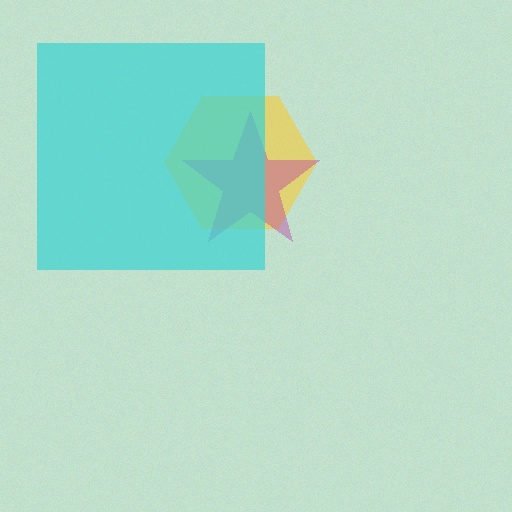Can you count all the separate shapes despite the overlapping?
Yes, there are 3 separate shapes.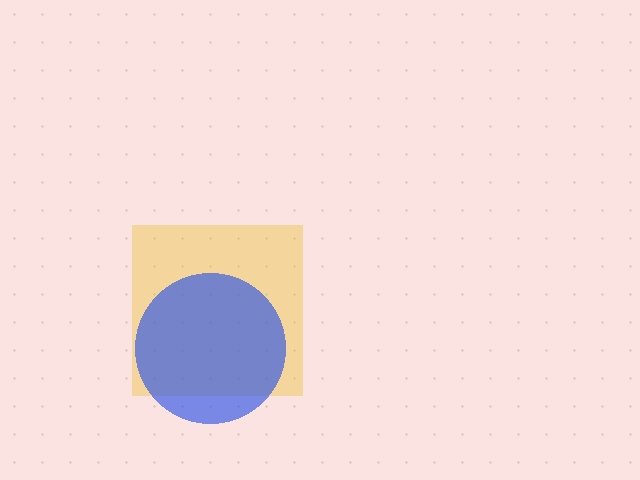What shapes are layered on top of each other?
The layered shapes are: a yellow square, a blue circle.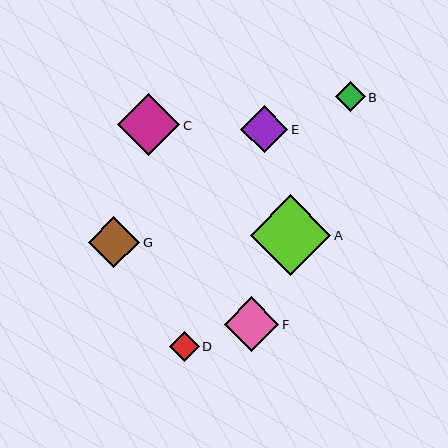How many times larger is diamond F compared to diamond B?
Diamond F is approximately 1.8 times the size of diamond B.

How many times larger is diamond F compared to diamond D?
Diamond F is approximately 1.8 times the size of diamond D.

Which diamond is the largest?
Diamond A is the largest with a size of approximately 81 pixels.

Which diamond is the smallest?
Diamond D is the smallest with a size of approximately 30 pixels.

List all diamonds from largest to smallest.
From largest to smallest: A, C, F, G, E, B, D.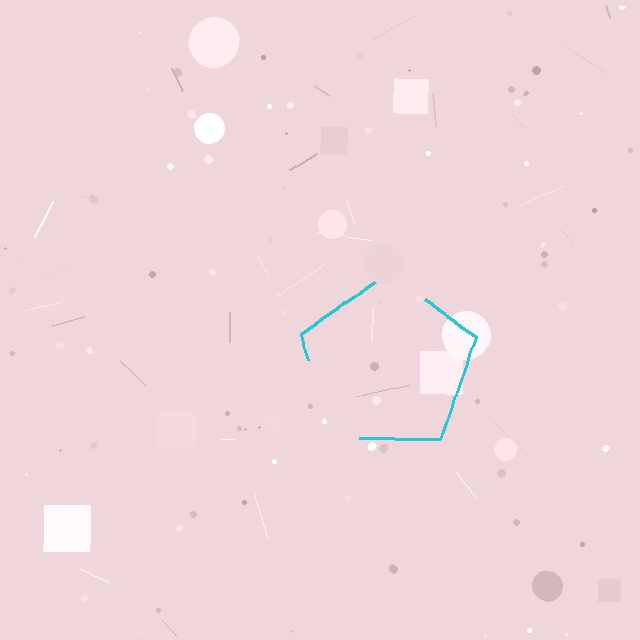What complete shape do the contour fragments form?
The contour fragments form a pentagon.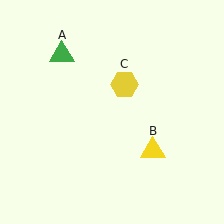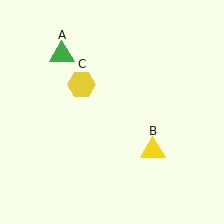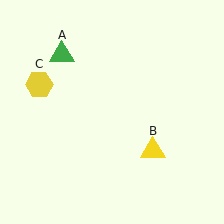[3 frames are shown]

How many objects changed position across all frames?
1 object changed position: yellow hexagon (object C).